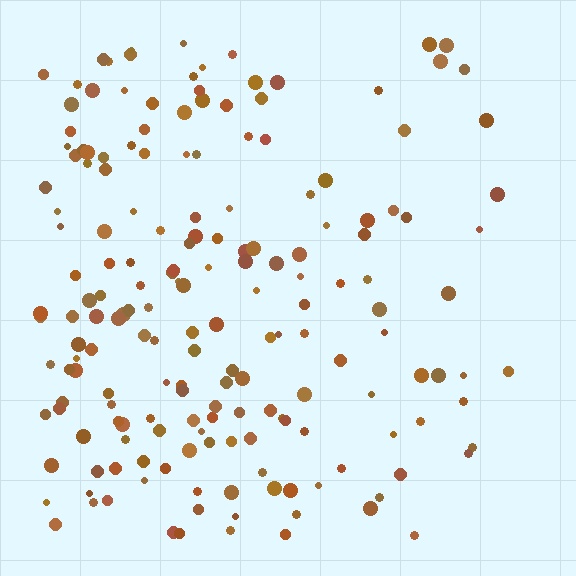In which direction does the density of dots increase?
From right to left, with the left side densest.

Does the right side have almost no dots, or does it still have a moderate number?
Still a moderate number, just noticeably fewer than the left.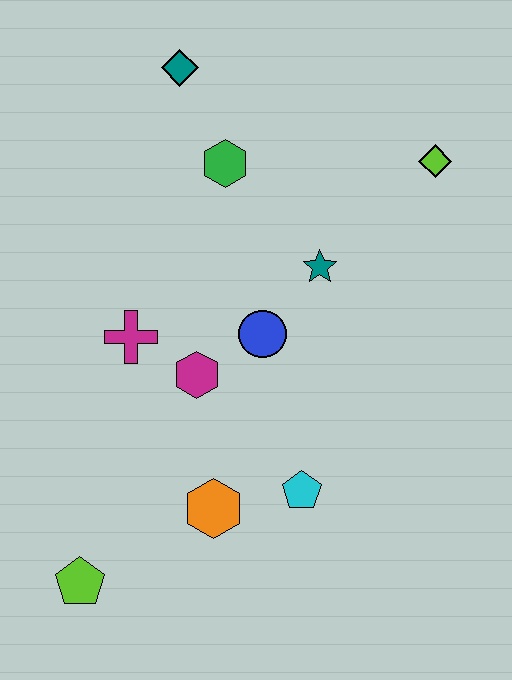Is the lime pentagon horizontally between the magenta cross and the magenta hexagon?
No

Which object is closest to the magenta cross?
The magenta hexagon is closest to the magenta cross.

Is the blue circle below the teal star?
Yes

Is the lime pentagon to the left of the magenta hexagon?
Yes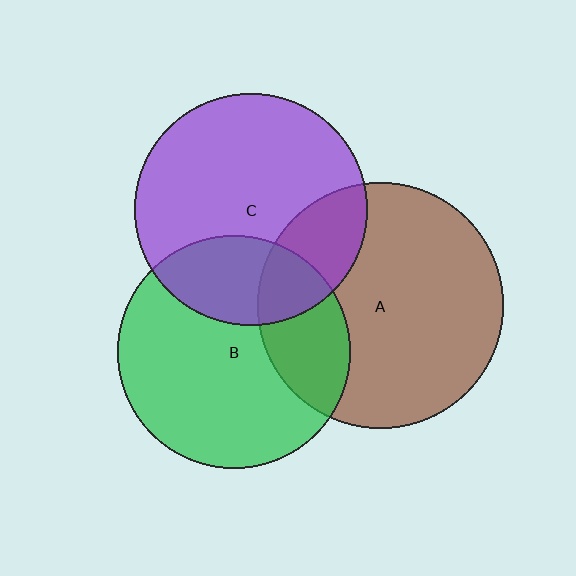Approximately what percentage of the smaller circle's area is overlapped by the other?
Approximately 25%.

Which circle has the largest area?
Circle A (brown).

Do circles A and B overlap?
Yes.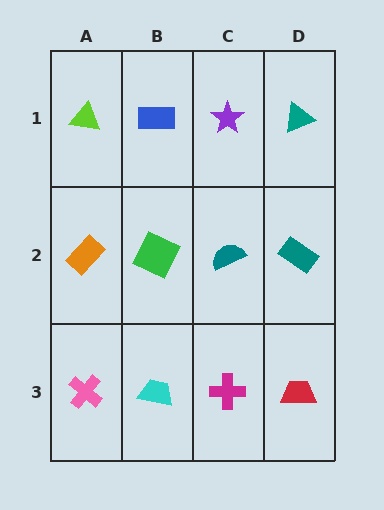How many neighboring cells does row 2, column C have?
4.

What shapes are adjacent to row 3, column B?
A green square (row 2, column B), a pink cross (row 3, column A), a magenta cross (row 3, column C).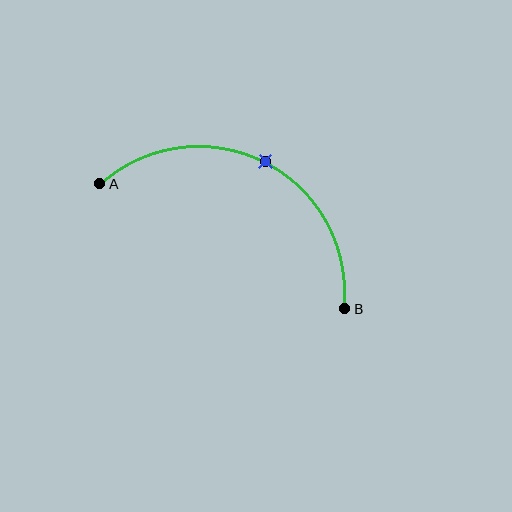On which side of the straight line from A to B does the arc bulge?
The arc bulges above the straight line connecting A and B.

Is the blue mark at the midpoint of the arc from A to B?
Yes. The blue mark lies on the arc at equal arc-length from both A and B — it is the arc midpoint.